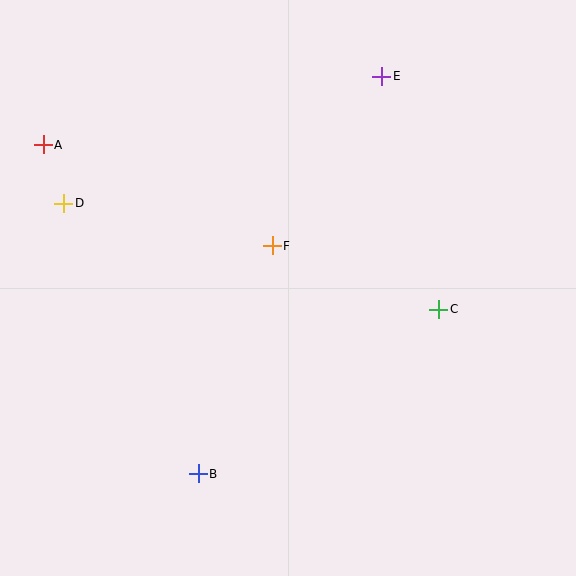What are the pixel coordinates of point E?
Point E is at (382, 76).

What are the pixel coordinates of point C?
Point C is at (439, 309).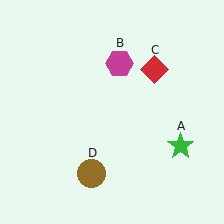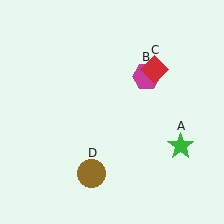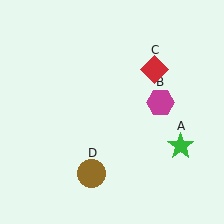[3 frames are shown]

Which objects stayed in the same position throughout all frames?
Green star (object A) and red diamond (object C) and brown circle (object D) remained stationary.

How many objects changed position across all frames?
1 object changed position: magenta hexagon (object B).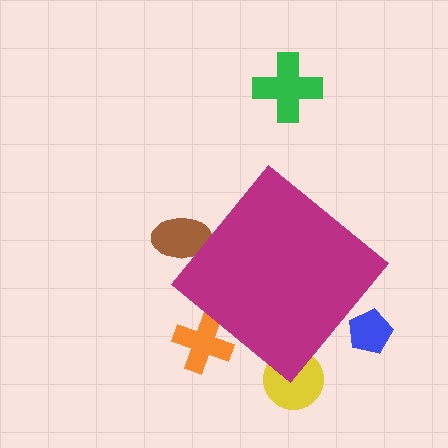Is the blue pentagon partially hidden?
Yes, the blue pentagon is partially hidden behind the magenta diamond.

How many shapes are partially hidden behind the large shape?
4 shapes are partially hidden.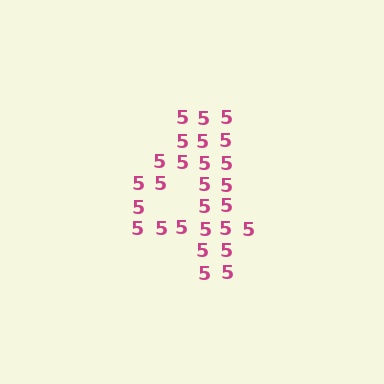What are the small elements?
The small elements are digit 5's.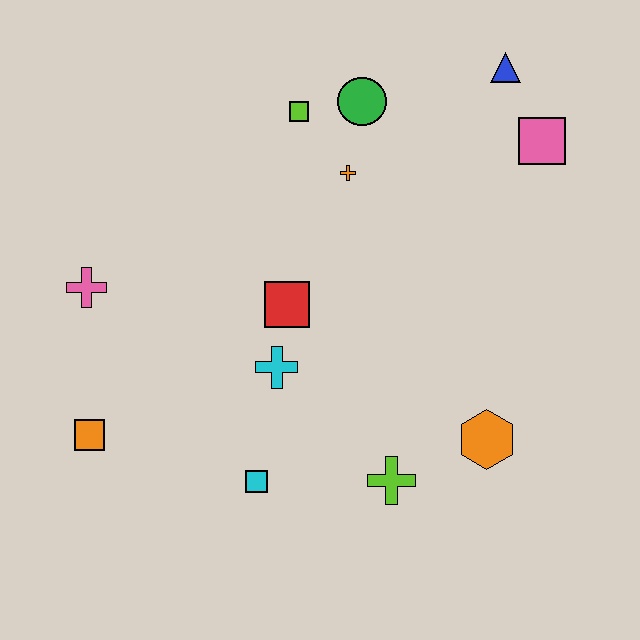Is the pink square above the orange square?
Yes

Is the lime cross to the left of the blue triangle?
Yes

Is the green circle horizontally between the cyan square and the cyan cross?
No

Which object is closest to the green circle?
The lime square is closest to the green circle.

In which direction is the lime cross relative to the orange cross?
The lime cross is below the orange cross.